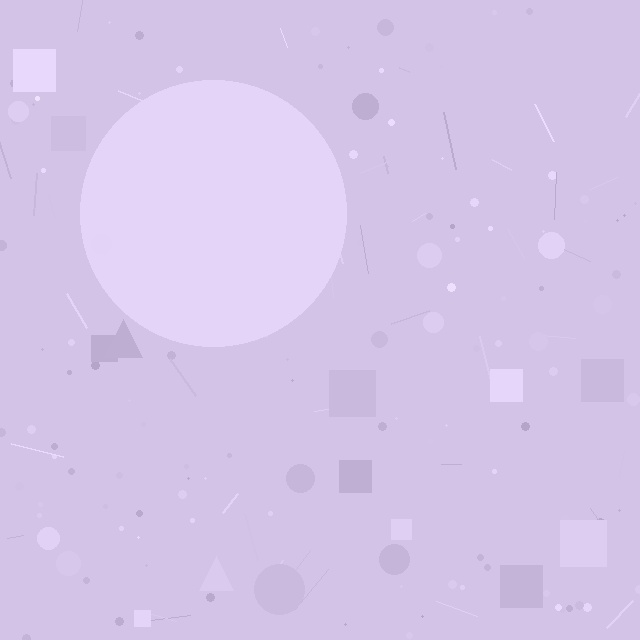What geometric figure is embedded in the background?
A circle is embedded in the background.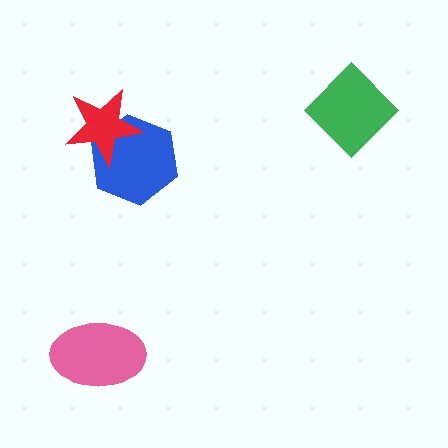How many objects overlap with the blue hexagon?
1 object overlaps with the blue hexagon.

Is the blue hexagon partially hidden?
Yes, it is partially covered by another shape.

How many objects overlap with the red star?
1 object overlaps with the red star.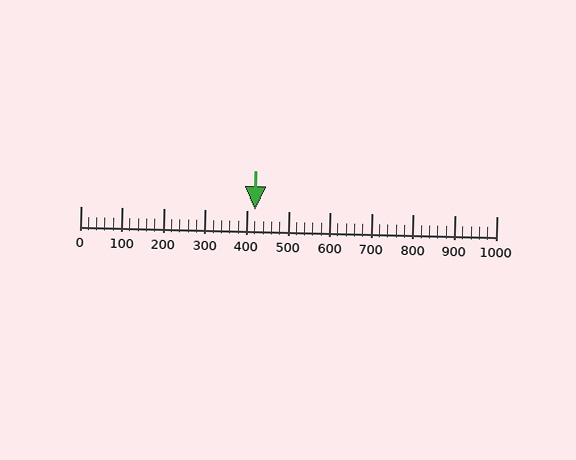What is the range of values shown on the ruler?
The ruler shows values from 0 to 1000.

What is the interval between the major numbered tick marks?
The major tick marks are spaced 100 units apart.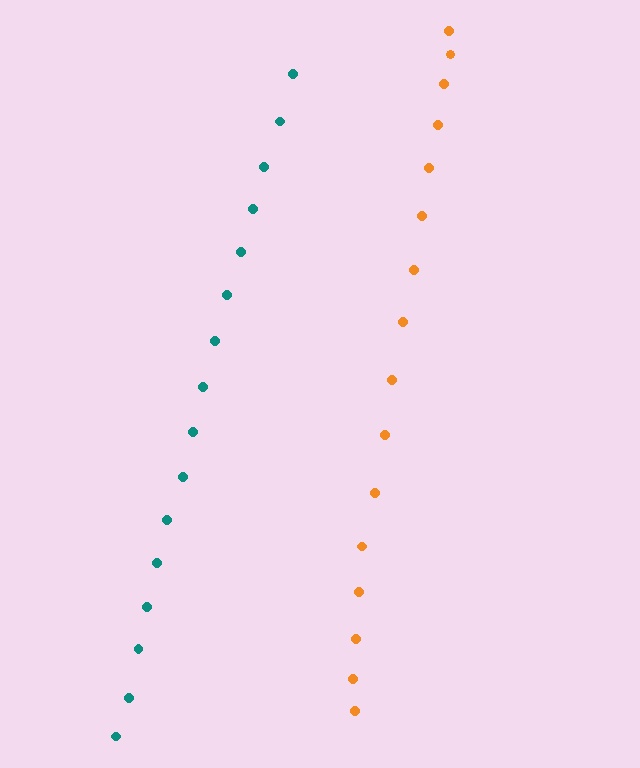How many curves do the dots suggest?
There are 2 distinct paths.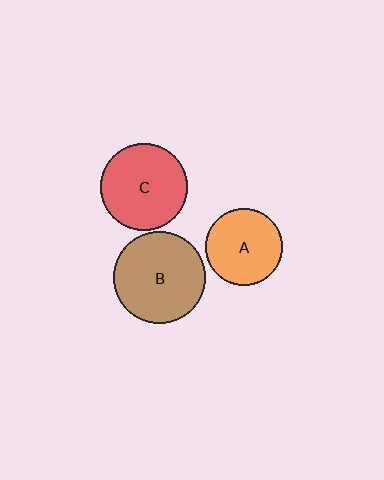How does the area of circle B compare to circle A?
Approximately 1.4 times.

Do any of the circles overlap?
No, none of the circles overlap.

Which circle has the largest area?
Circle B (brown).